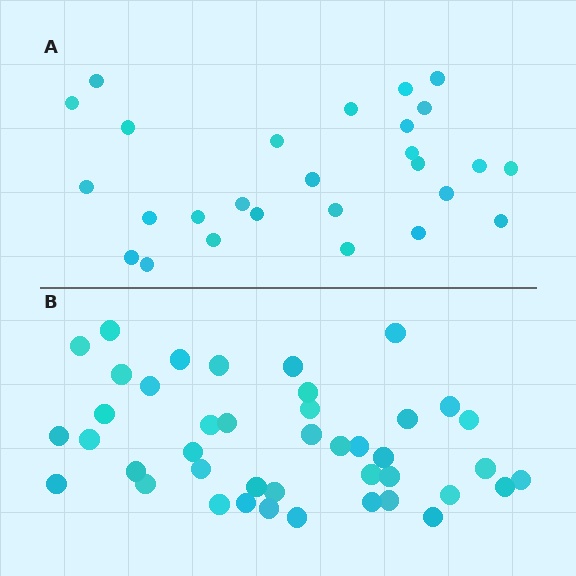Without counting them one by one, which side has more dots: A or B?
Region B (the bottom region) has more dots.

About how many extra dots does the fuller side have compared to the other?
Region B has approximately 15 more dots than region A.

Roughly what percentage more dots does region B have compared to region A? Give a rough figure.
About 55% more.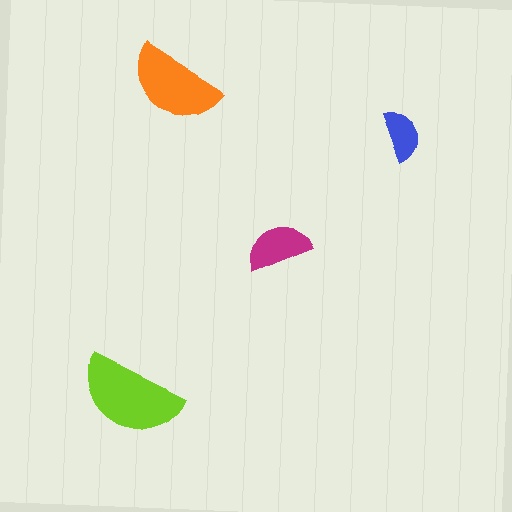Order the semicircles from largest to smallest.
the lime one, the orange one, the magenta one, the blue one.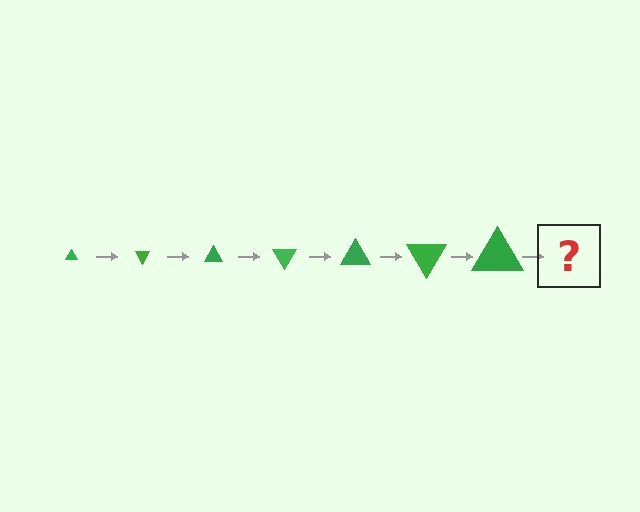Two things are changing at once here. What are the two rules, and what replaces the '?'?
The two rules are that the triangle grows larger each step and it rotates 60 degrees each step. The '?' should be a triangle, larger than the previous one and rotated 420 degrees from the start.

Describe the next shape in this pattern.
It should be a triangle, larger than the previous one and rotated 420 degrees from the start.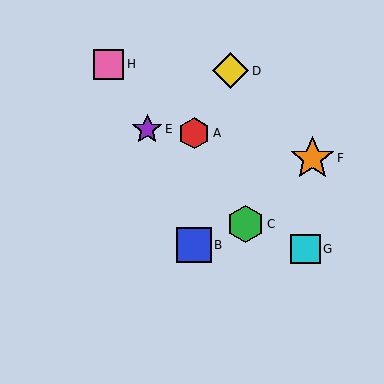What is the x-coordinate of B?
Object B is at x≈194.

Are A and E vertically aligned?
No, A is at x≈194 and E is at x≈147.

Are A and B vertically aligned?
Yes, both are at x≈194.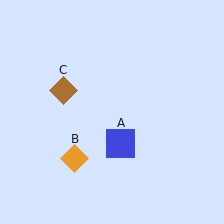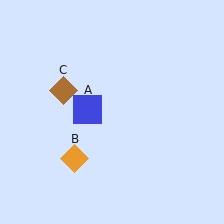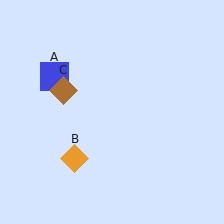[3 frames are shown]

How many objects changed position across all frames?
1 object changed position: blue square (object A).